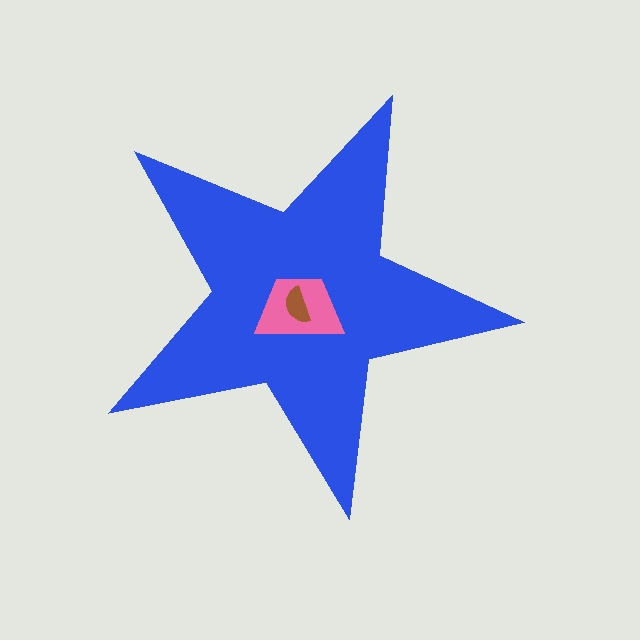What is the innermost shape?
The brown semicircle.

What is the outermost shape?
The blue star.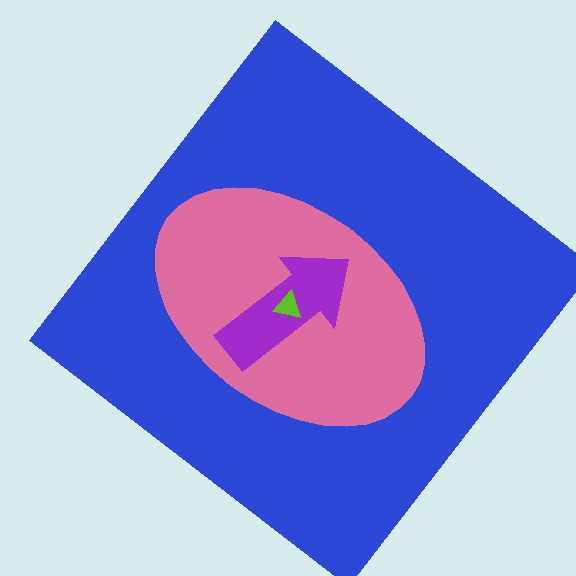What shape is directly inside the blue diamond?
The pink ellipse.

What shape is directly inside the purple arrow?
The lime triangle.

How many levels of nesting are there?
4.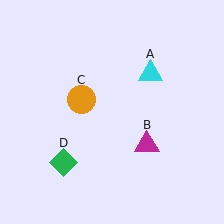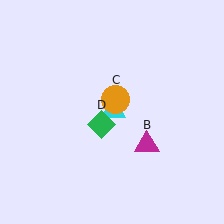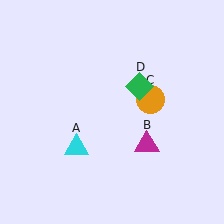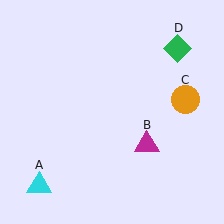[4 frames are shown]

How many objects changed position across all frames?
3 objects changed position: cyan triangle (object A), orange circle (object C), green diamond (object D).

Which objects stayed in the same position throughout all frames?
Magenta triangle (object B) remained stationary.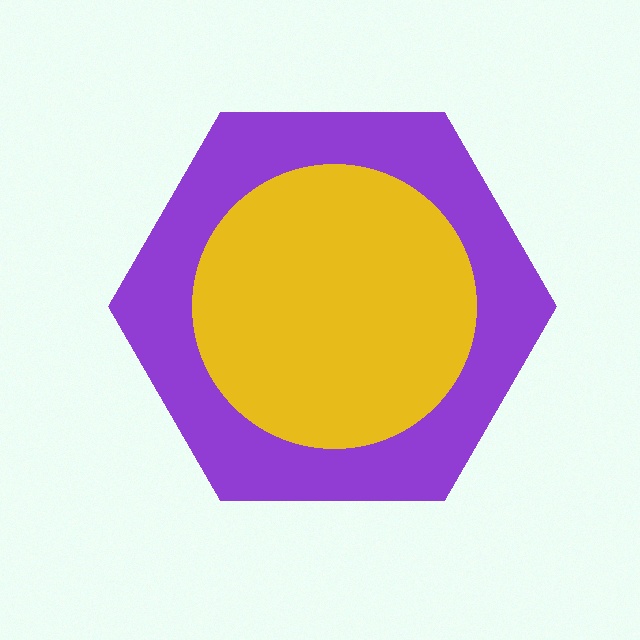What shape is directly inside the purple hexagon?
The yellow circle.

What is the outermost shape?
The purple hexagon.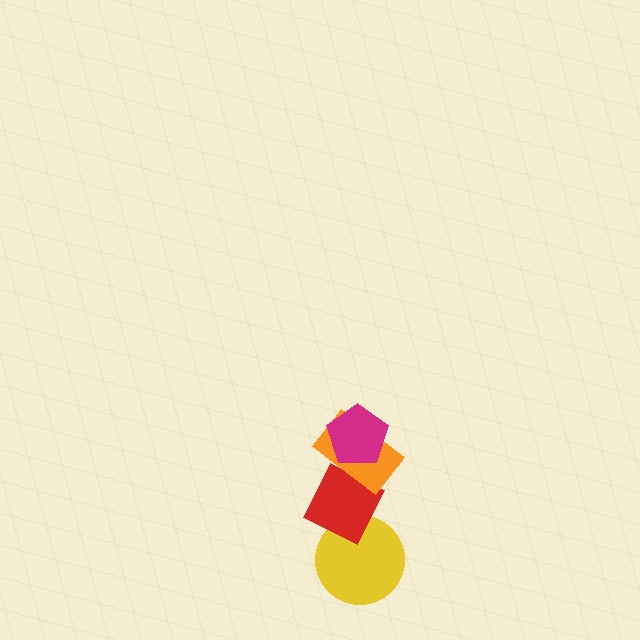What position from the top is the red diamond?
The red diamond is 3rd from the top.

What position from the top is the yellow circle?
The yellow circle is 4th from the top.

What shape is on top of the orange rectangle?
The magenta pentagon is on top of the orange rectangle.